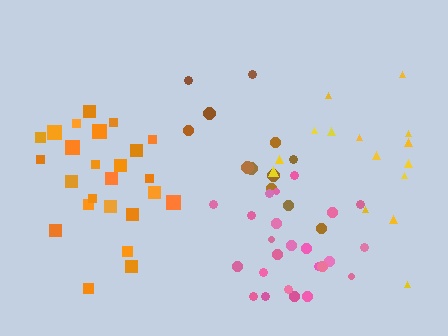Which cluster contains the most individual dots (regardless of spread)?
Orange (25).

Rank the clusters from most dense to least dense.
pink, orange, yellow, brown.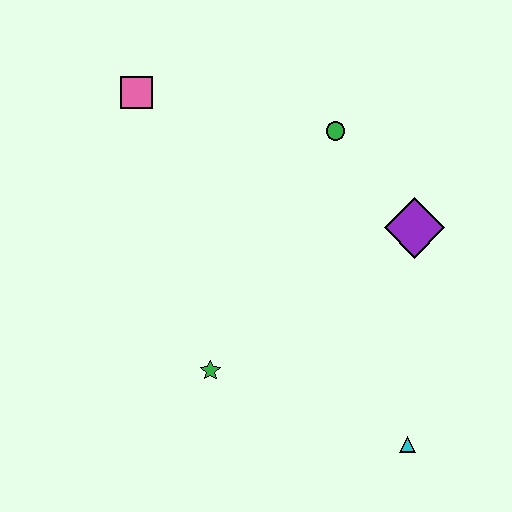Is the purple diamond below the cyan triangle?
No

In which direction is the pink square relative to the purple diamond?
The pink square is to the left of the purple diamond.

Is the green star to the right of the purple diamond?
No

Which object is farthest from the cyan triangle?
The pink square is farthest from the cyan triangle.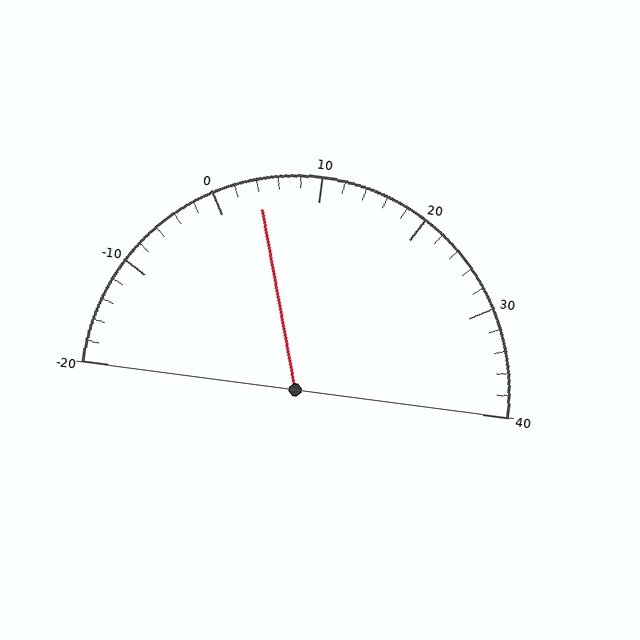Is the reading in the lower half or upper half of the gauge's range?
The reading is in the lower half of the range (-20 to 40).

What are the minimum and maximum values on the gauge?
The gauge ranges from -20 to 40.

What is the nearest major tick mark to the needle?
The nearest major tick mark is 0.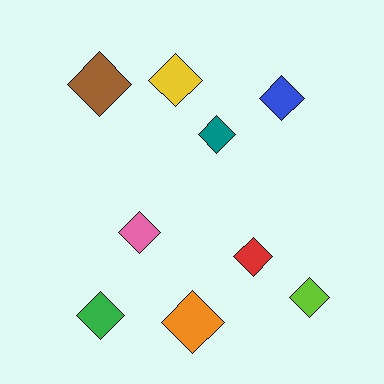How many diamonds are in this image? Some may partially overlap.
There are 9 diamonds.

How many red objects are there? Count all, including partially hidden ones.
There is 1 red object.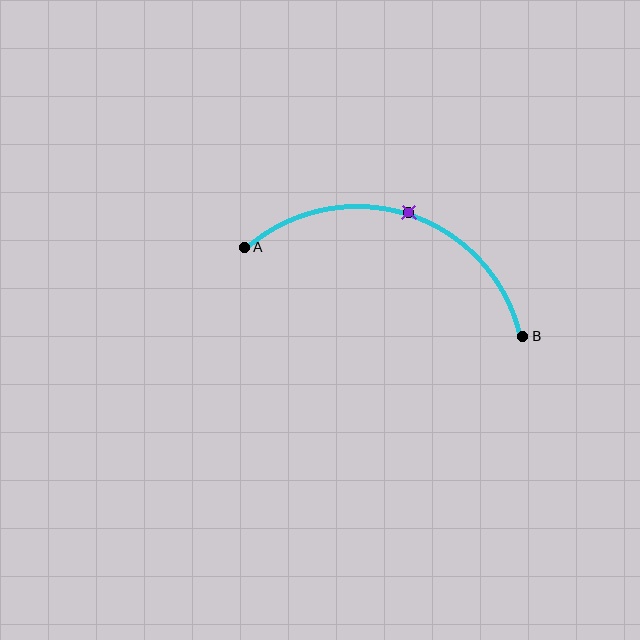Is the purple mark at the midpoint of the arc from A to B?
Yes. The purple mark lies on the arc at equal arc-length from both A and B — it is the arc midpoint.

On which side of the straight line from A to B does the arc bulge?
The arc bulges above the straight line connecting A and B.